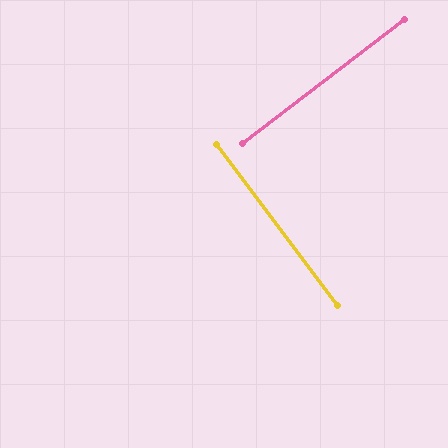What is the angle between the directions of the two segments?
Approximately 90 degrees.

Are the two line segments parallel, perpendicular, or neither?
Perpendicular — they meet at approximately 90°.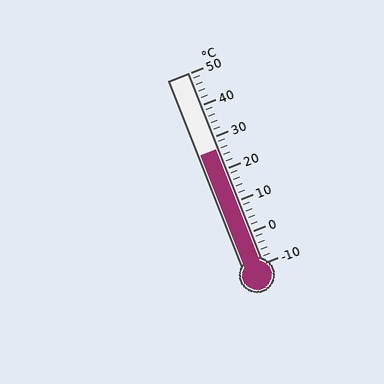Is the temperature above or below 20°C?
The temperature is above 20°C.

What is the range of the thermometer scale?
The thermometer scale ranges from -10°C to 50°C.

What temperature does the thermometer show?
The thermometer shows approximately 26°C.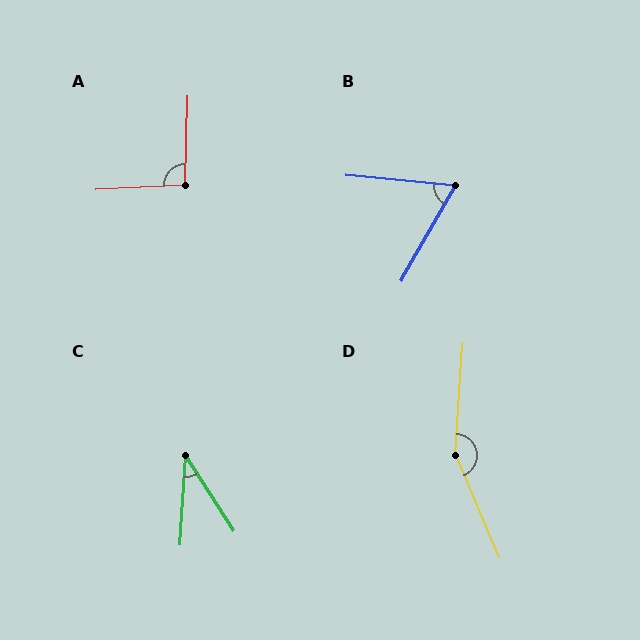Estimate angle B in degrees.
Approximately 66 degrees.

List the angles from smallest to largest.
C (36°), B (66°), A (94°), D (153°).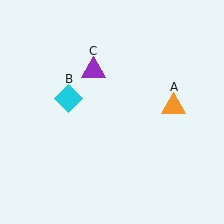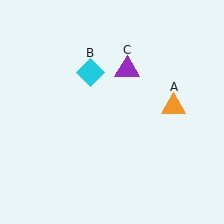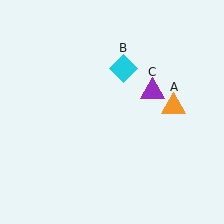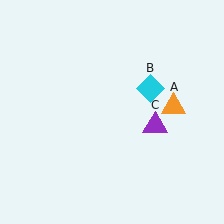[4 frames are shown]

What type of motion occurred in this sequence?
The cyan diamond (object B), purple triangle (object C) rotated clockwise around the center of the scene.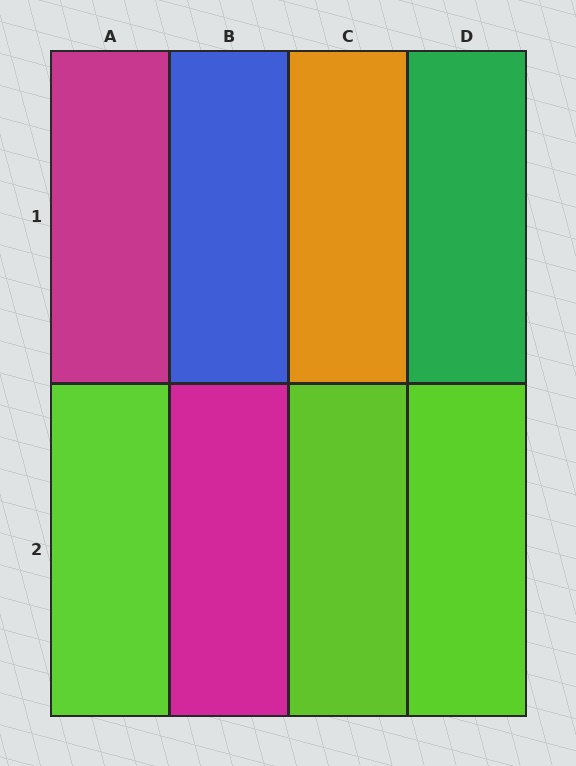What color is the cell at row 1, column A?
Magenta.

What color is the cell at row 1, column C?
Orange.